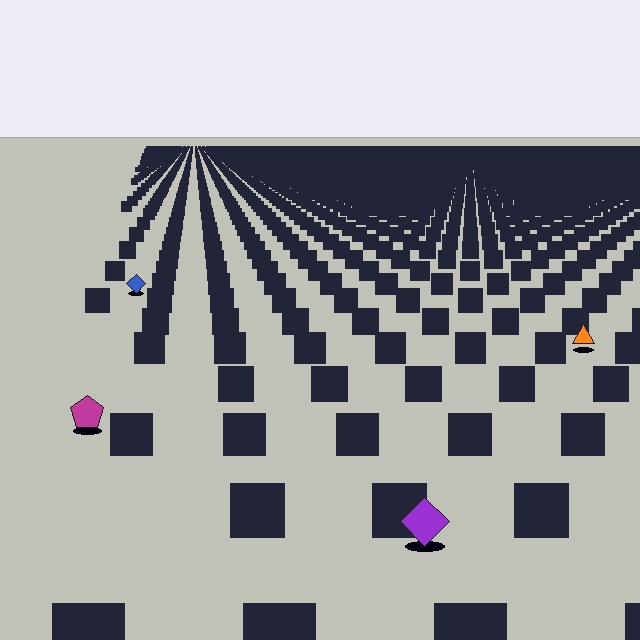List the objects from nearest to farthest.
From nearest to farthest: the purple diamond, the magenta pentagon, the orange triangle, the blue diamond.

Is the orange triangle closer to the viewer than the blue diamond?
Yes. The orange triangle is closer — you can tell from the texture gradient: the ground texture is coarser near it.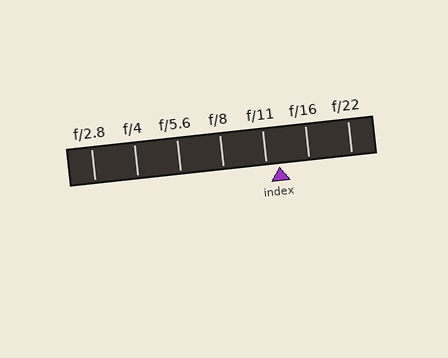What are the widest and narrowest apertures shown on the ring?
The widest aperture shown is f/2.8 and the narrowest is f/22.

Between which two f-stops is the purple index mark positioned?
The index mark is between f/11 and f/16.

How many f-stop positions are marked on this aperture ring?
There are 7 f-stop positions marked.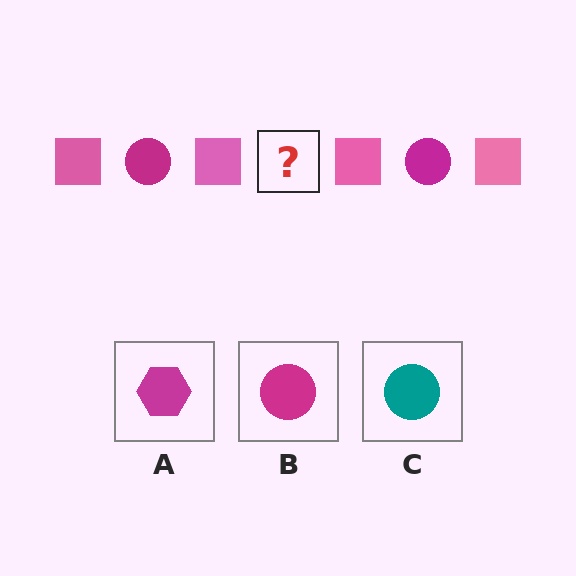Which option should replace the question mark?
Option B.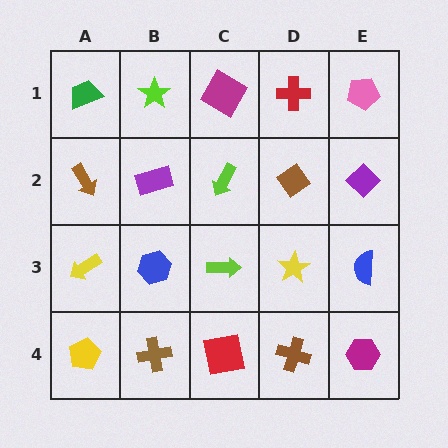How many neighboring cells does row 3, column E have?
3.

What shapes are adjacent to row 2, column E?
A pink pentagon (row 1, column E), a blue semicircle (row 3, column E), a brown diamond (row 2, column D).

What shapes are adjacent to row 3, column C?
A lime arrow (row 2, column C), a red square (row 4, column C), a blue hexagon (row 3, column B), a yellow star (row 3, column D).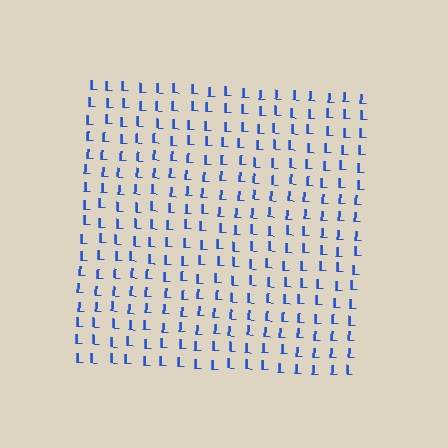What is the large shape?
The large shape is a square.